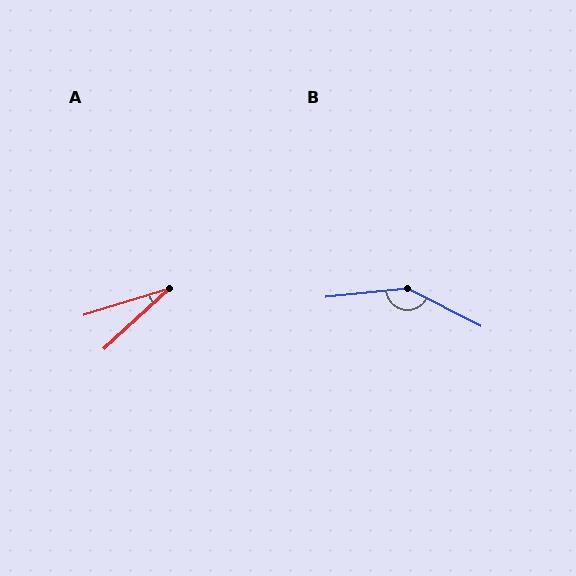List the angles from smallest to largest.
A (25°), B (147°).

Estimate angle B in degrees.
Approximately 147 degrees.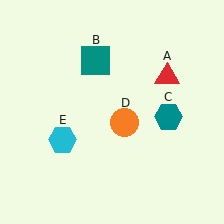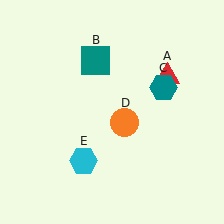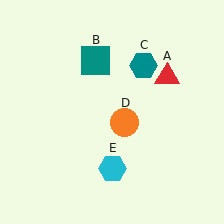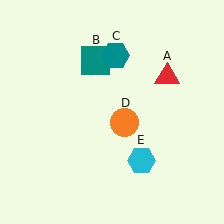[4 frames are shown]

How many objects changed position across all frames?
2 objects changed position: teal hexagon (object C), cyan hexagon (object E).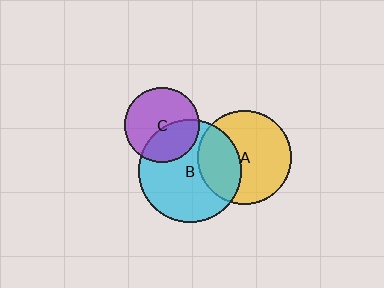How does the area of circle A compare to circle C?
Approximately 1.6 times.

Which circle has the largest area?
Circle B (cyan).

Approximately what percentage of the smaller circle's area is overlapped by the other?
Approximately 35%.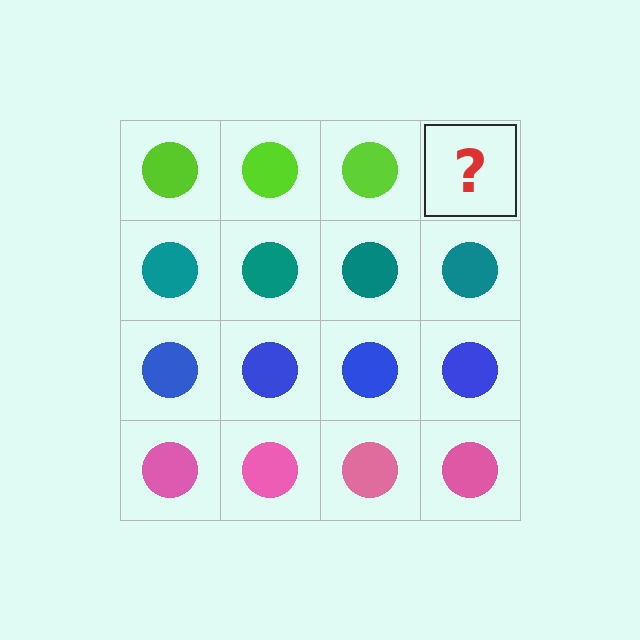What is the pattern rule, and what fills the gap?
The rule is that each row has a consistent color. The gap should be filled with a lime circle.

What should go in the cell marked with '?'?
The missing cell should contain a lime circle.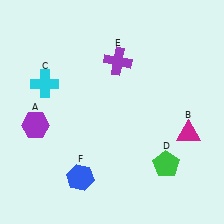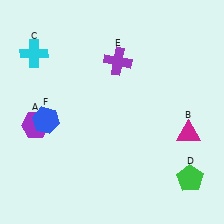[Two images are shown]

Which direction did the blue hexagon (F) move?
The blue hexagon (F) moved up.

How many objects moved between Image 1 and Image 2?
3 objects moved between the two images.